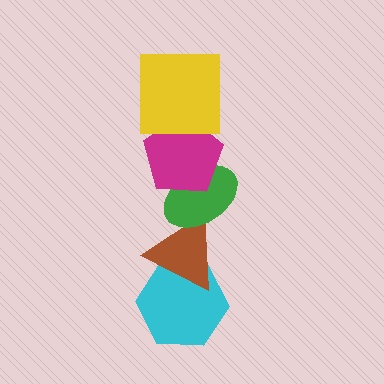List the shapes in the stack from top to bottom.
From top to bottom: the yellow square, the magenta pentagon, the green ellipse, the brown triangle, the cyan hexagon.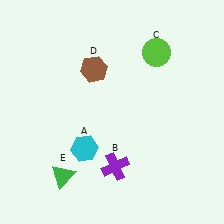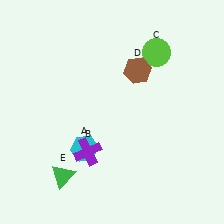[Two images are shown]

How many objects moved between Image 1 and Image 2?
2 objects moved between the two images.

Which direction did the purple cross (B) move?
The purple cross (B) moved left.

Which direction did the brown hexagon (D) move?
The brown hexagon (D) moved right.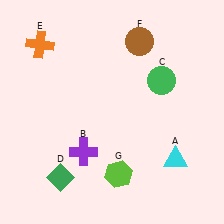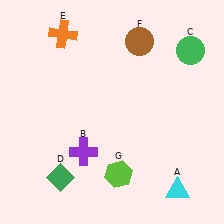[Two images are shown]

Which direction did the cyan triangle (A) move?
The cyan triangle (A) moved down.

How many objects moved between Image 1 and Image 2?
3 objects moved between the two images.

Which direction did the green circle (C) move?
The green circle (C) moved up.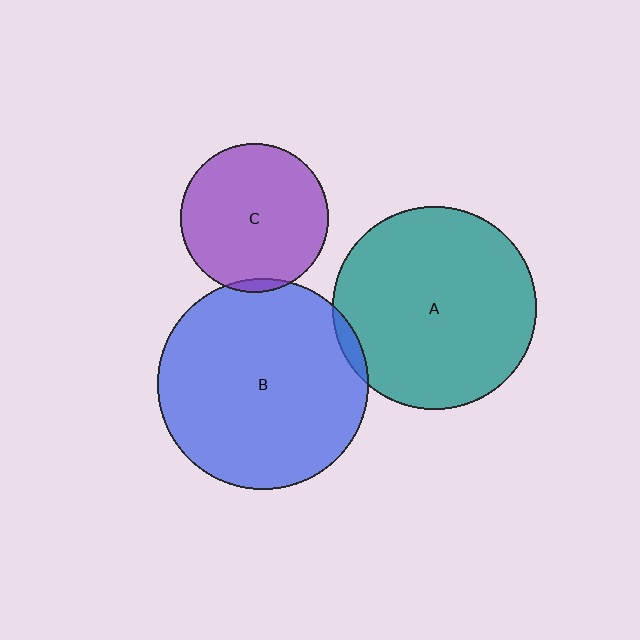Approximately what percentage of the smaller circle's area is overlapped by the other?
Approximately 5%.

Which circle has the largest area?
Circle B (blue).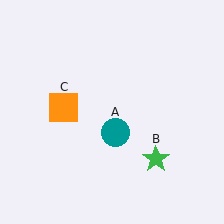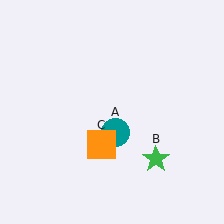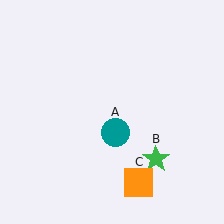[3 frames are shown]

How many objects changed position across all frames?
1 object changed position: orange square (object C).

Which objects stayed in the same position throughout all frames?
Teal circle (object A) and green star (object B) remained stationary.